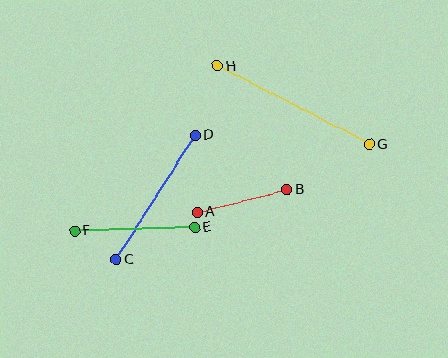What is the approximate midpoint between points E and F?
The midpoint is at approximately (135, 229) pixels.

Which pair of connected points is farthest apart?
Points G and H are farthest apart.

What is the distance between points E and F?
The distance is approximately 120 pixels.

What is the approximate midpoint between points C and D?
The midpoint is at approximately (156, 197) pixels.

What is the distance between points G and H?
The distance is approximately 171 pixels.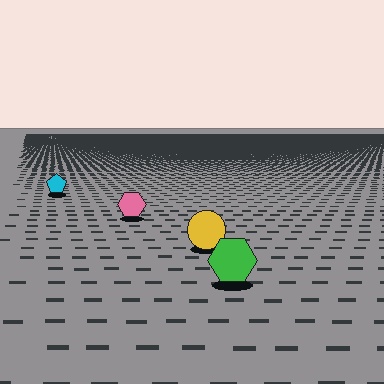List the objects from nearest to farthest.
From nearest to farthest: the green hexagon, the yellow circle, the pink hexagon, the cyan pentagon.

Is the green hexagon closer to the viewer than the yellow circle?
Yes. The green hexagon is closer — you can tell from the texture gradient: the ground texture is coarser near it.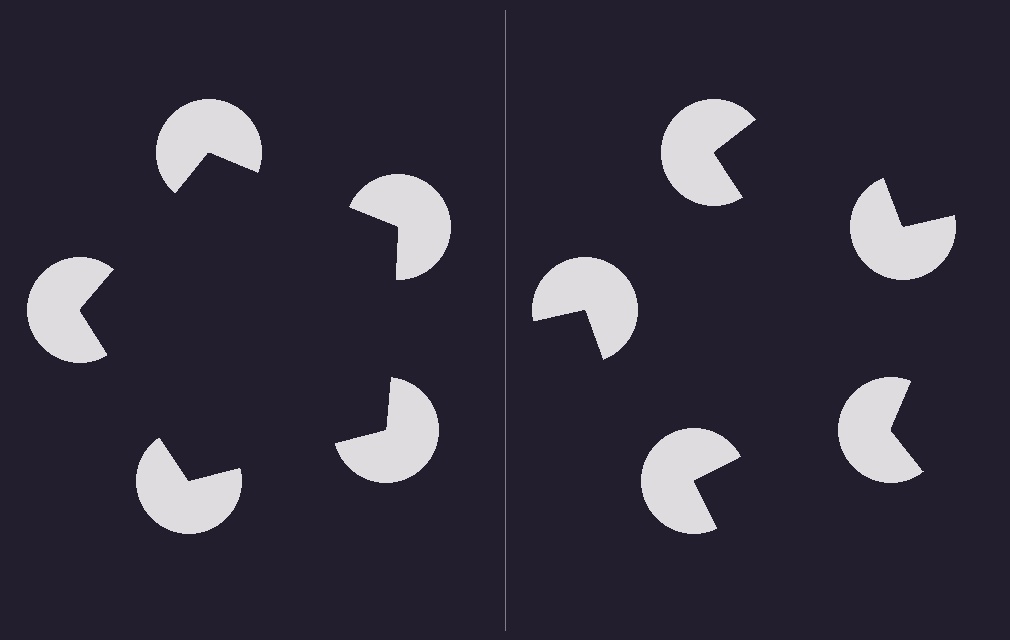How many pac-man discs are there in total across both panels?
10 — 5 on each side.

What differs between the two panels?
The pac-man discs are positioned identically on both sides; only the wedge orientations differ. On the left they align to a pentagon; on the right they are misaligned.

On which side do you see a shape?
An illusory pentagon appears on the left side. On the right side the wedge cuts are rotated, so no coherent shape forms.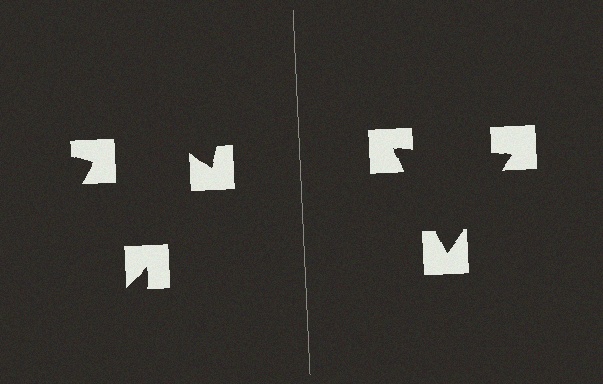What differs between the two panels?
The notched squares are positioned identically on both sides; only the wedge orientations differ. On the right they align to a triangle; on the left they are misaligned.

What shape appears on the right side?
An illusory triangle.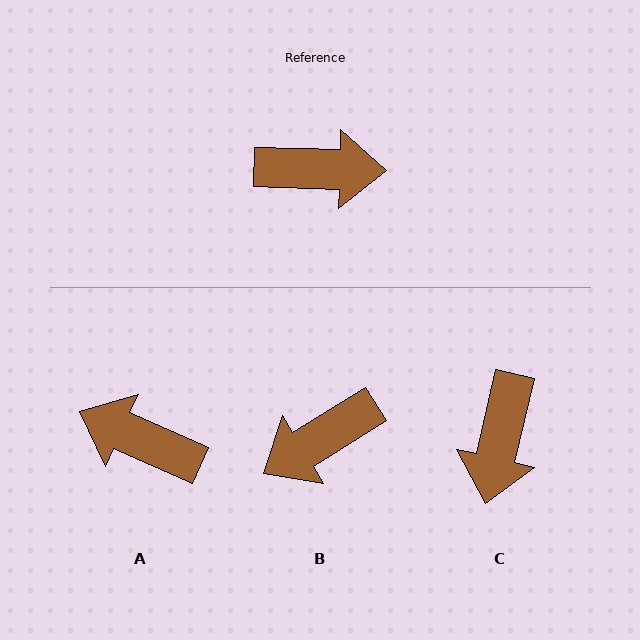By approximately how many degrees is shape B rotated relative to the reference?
Approximately 147 degrees clockwise.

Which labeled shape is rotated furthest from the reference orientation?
A, about 157 degrees away.